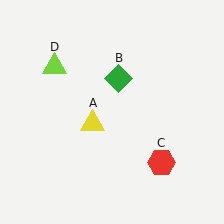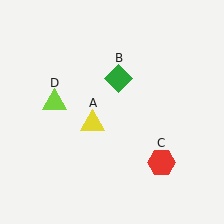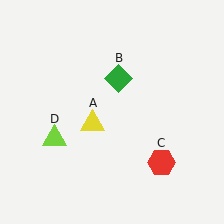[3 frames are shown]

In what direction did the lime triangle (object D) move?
The lime triangle (object D) moved down.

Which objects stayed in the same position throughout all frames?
Yellow triangle (object A) and green diamond (object B) and red hexagon (object C) remained stationary.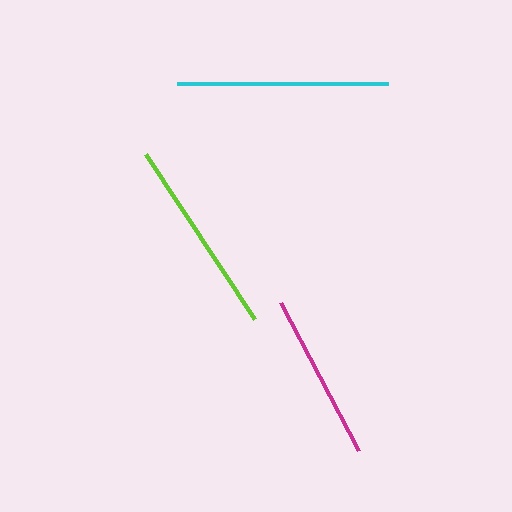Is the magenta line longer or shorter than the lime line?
The lime line is longer than the magenta line.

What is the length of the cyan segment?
The cyan segment is approximately 211 pixels long.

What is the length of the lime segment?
The lime segment is approximately 198 pixels long.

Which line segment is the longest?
The cyan line is the longest at approximately 211 pixels.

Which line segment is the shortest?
The magenta line is the shortest at approximately 168 pixels.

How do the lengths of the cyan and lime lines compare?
The cyan and lime lines are approximately the same length.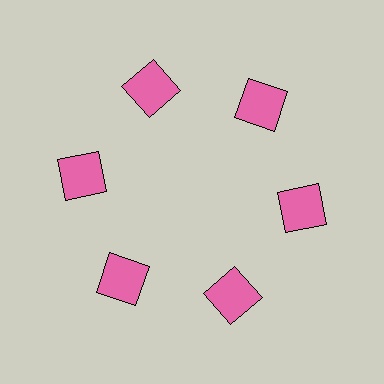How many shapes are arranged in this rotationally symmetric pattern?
There are 6 shapes, arranged in 6 groups of 1.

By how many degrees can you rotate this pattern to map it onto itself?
The pattern maps onto itself every 60 degrees of rotation.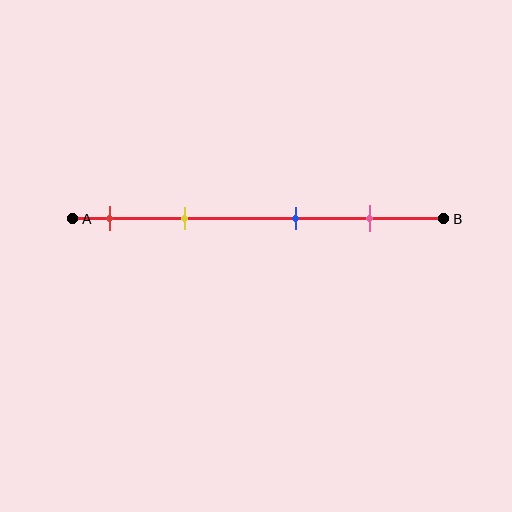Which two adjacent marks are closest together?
The red and yellow marks are the closest adjacent pair.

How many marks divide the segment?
There are 4 marks dividing the segment.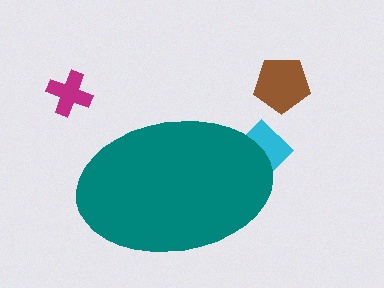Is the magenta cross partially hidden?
No, the magenta cross is fully visible.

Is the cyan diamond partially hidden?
Yes, the cyan diamond is partially hidden behind the teal ellipse.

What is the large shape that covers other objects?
A teal ellipse.